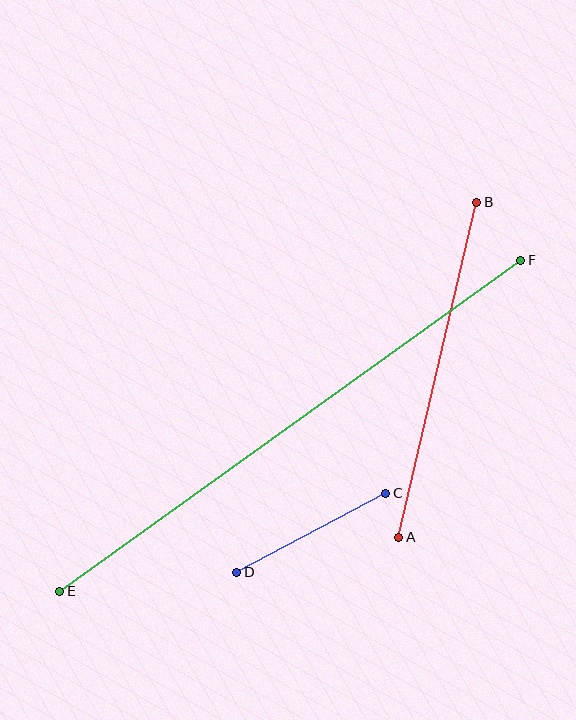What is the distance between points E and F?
The distance is approximately 567 pixels.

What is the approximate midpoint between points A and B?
The midpoint is at approximately (438, 370) pixels.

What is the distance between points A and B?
The distance is approximately 344 pixels.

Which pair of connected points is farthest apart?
Points E and F are farthest apart.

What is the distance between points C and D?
The distance is approximately 169 pixels.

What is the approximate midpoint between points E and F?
The midpoint is at approximately (290, 426) pixels.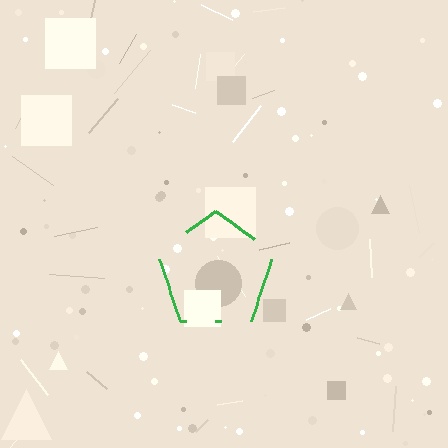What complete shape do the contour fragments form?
The contour fragments form a pentagon.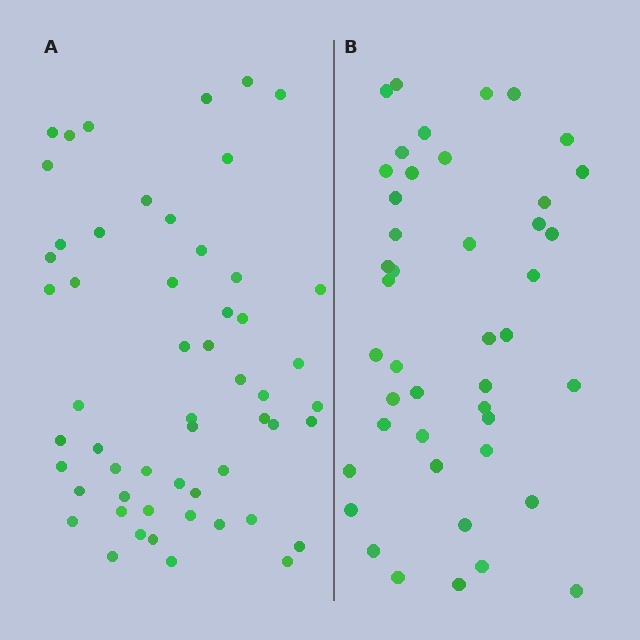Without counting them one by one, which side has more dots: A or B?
Region A (the left region) has more dots.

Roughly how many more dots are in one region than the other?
Region A has roughly 12 or so more dots than region B.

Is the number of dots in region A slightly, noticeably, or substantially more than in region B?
Region A has noticeably more, but not dramatically so. The ratio is roughly 1.2 to 1.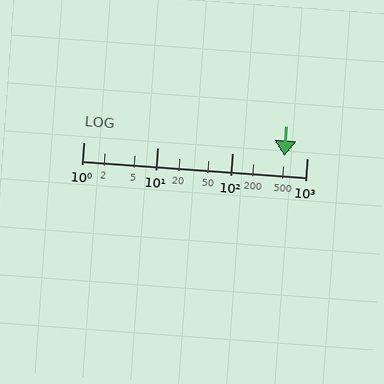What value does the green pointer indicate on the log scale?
The pointer indicates approximately 500.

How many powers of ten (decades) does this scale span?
The scale spans 3 decades, from 1 to 1000.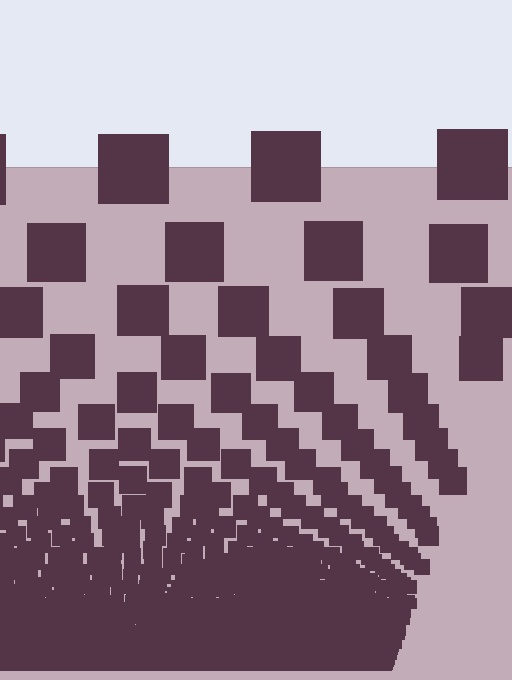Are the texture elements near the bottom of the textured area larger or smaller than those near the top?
Smaller. The gradient is inverted — elements near the bottom are smaller and denser.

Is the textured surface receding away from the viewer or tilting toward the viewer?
The surface appears to tilt toward the viewer. Texture elements get larger and sparser toward the top.